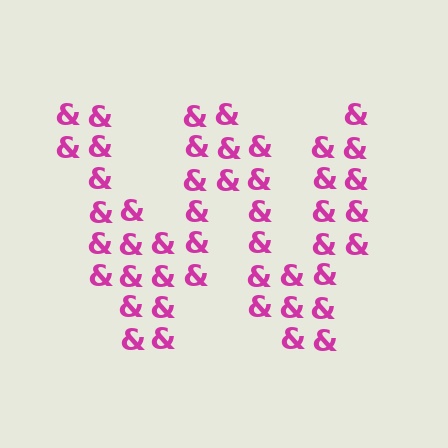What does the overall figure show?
The overall figure shows the letter W.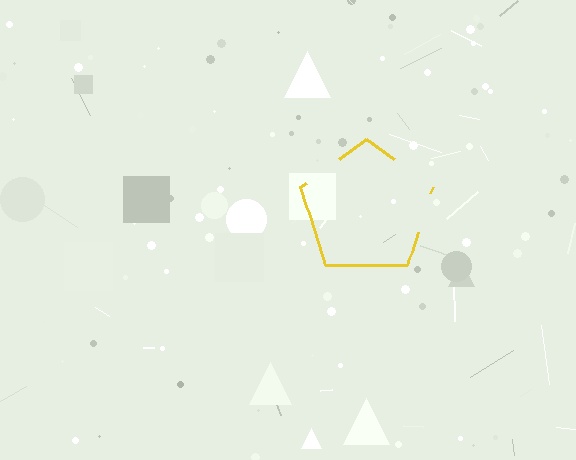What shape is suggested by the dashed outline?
The dashed outline suggests a pentagon.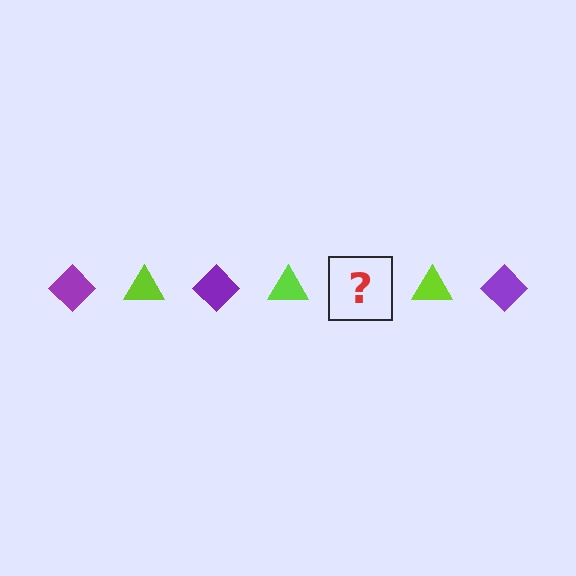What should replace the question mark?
The question mark should be replaced with a purple diamond.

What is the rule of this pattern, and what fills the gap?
The rule is that the pattern alternates between purple diamond and lime triangle. The gap should be filled with a purple diamond.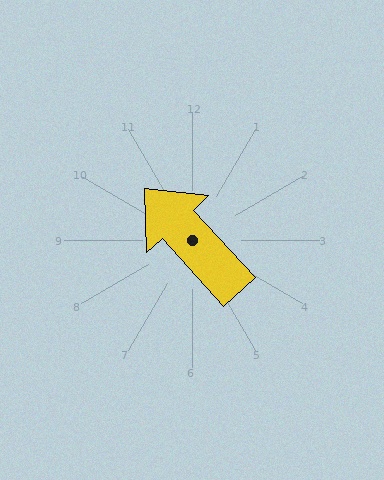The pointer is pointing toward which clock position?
Roughly 11 o'clock.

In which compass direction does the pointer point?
Northwest.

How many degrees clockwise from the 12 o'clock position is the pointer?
Approximately 318 degrees.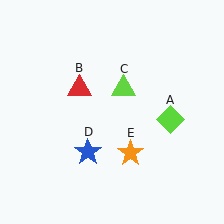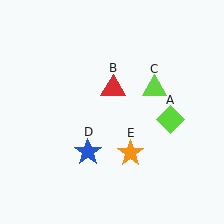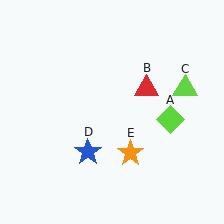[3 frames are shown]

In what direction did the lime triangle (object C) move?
The lime triangle (object C) moved right.